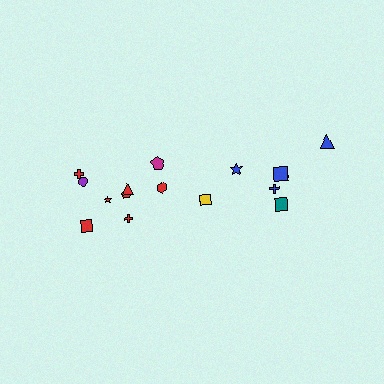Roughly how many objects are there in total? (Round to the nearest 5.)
Roughly 15 objects in total.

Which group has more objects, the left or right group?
The left group.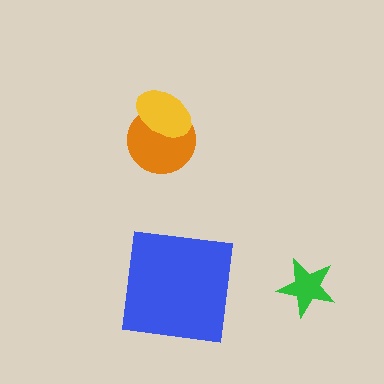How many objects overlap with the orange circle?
1 object overlaps with the orange circle.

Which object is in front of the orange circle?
The yellow ellipse is in front of the orange circle.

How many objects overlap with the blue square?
0 objects overlap with the blue square.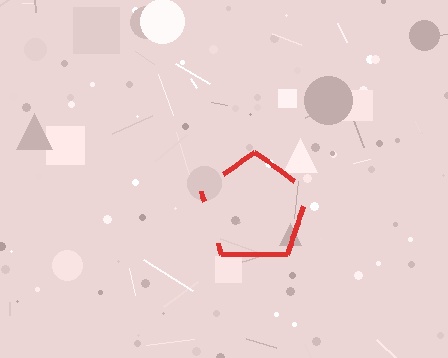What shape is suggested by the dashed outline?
The dashed outline suggests a pentagon.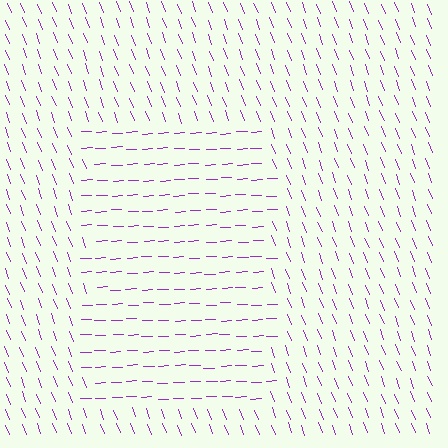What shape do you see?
I see a rectangle.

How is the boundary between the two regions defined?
The boundary is defined purely by a change in line orientation (approximately 71 degrees difference). All lines are the same color and thickness.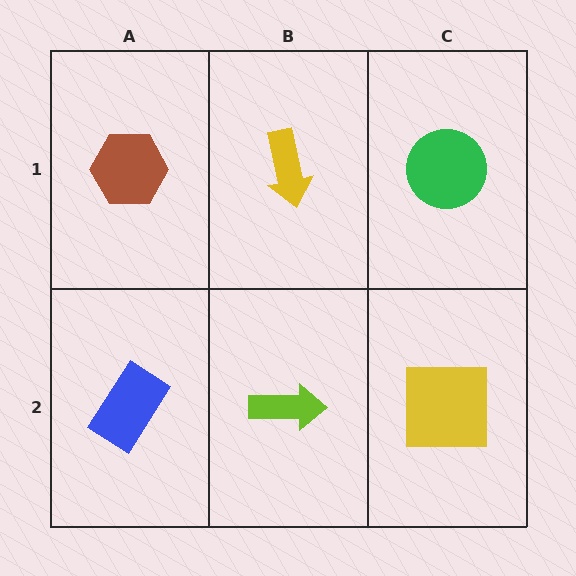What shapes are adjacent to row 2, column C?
A green circle (row 1, column C), a lime arrow (row 2, column B).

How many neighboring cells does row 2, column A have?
2.